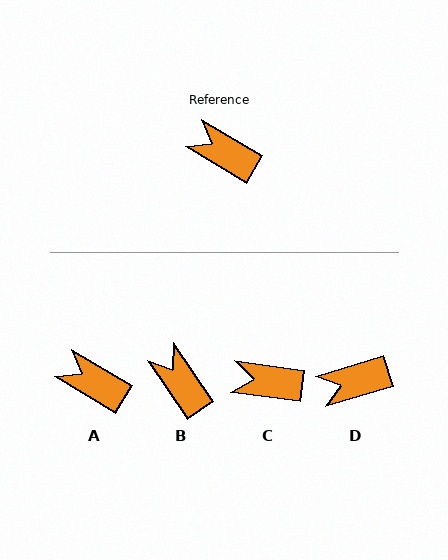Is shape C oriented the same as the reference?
No, it is off by about 23 degrees.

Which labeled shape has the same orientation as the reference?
A.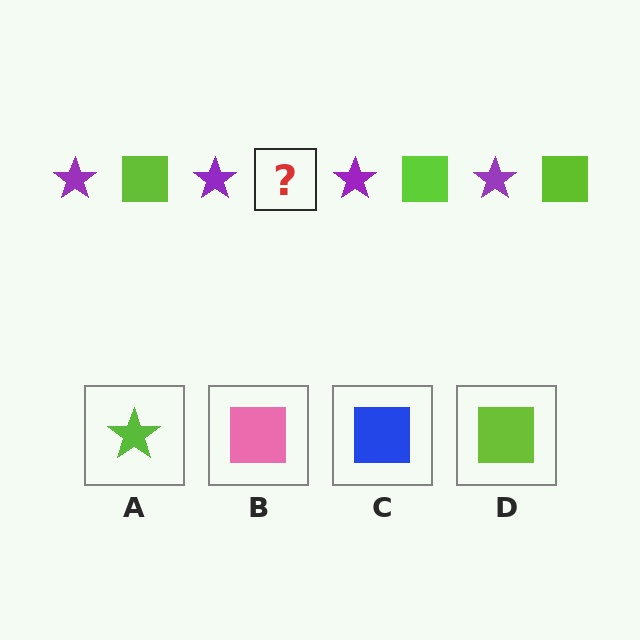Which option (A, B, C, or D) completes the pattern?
D.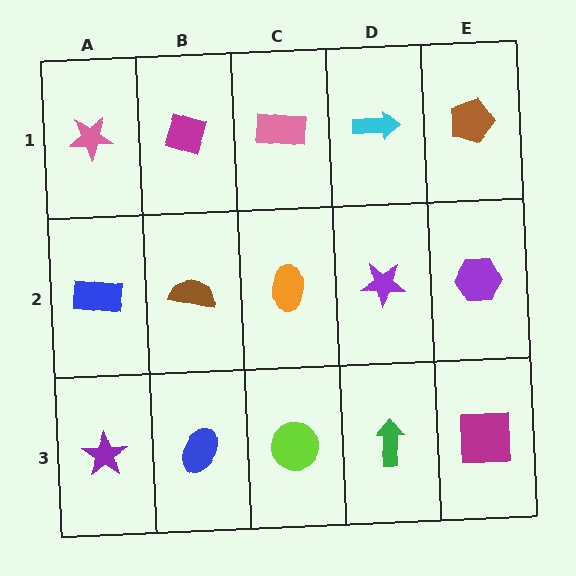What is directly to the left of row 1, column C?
A magenta diamond.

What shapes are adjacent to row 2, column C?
A pink rectangle (row 1, column C), a lime circle (row 3, column C), a brown semicircle (row 2, column B), a purple star (row 2, column D).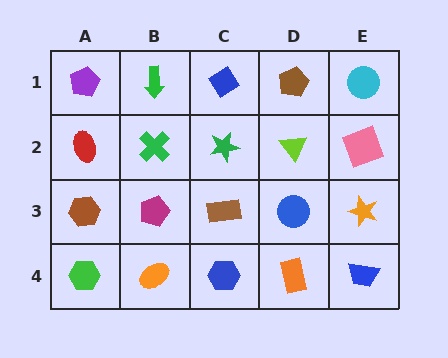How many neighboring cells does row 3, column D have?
4.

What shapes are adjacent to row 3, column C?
A green star (row 2, column C), a blue hexagon (row 4, column C), a magenta pentagon (row 3, column B), a blue circle (row 3, column D).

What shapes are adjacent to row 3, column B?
A green cross (row 2, column B), an orange ellipse (row 4, column B), a brown hexagon (row 3, column A), a brown rectangle (row 3, column C).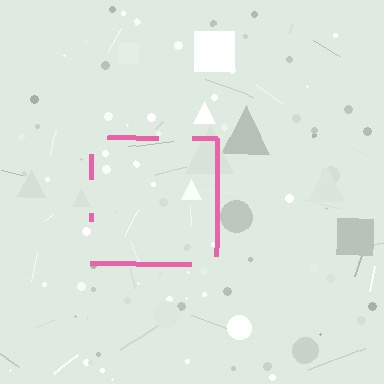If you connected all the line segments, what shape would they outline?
They would outline a square.